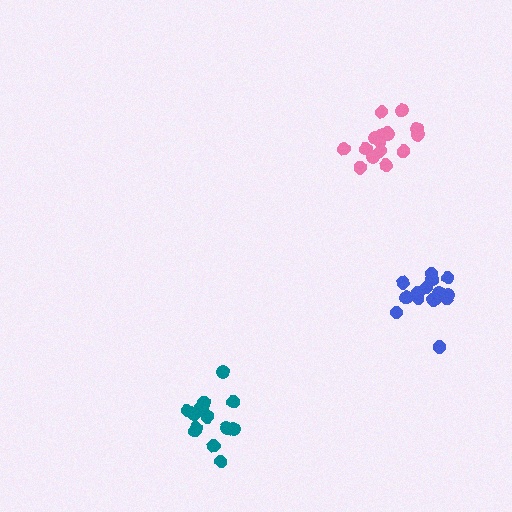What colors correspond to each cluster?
The clusters are colored: blue, pink, teal.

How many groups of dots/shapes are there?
There are 3 groups.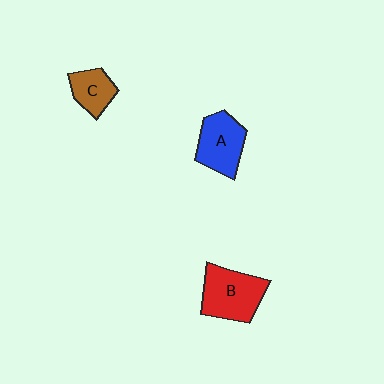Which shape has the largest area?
Shape B (red).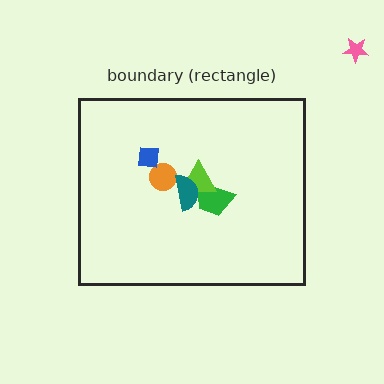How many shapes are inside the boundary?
5 inside, 1 outside.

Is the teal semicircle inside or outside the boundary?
Inside.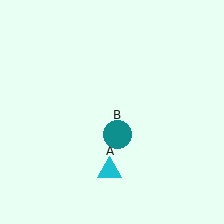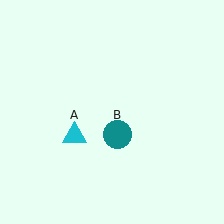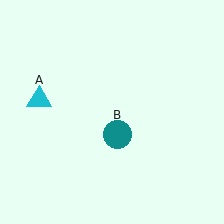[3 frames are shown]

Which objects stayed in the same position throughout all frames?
Teal circle (object B) remained stationary.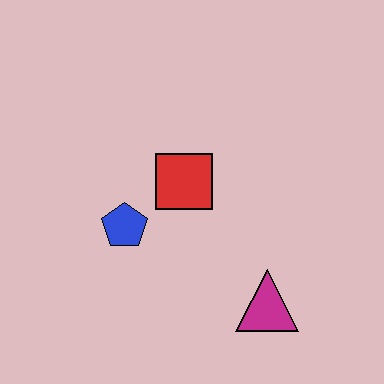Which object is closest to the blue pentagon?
The red square is closest to the blue pentagon.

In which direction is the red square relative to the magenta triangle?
The red square is above the magenta triangle.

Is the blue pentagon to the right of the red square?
No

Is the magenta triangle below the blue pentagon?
Yes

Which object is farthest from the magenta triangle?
The blue pentagon is farthest from the magenta triangle.